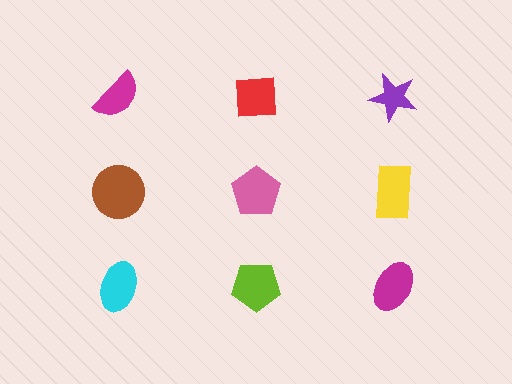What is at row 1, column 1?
A magenta semicircle.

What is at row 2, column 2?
A pink pentagon.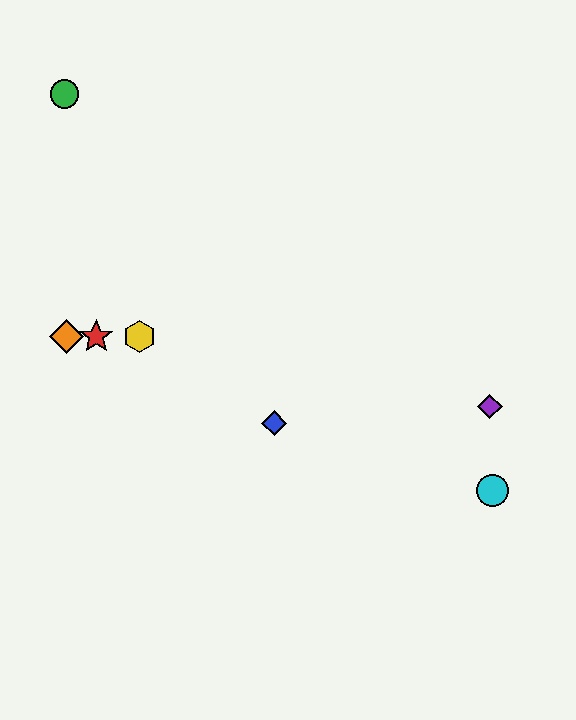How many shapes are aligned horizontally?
3 shapes (the red star, the yellow hexagon, the orange diamond) are aligned horizontally.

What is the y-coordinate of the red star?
The red star is at y≈336.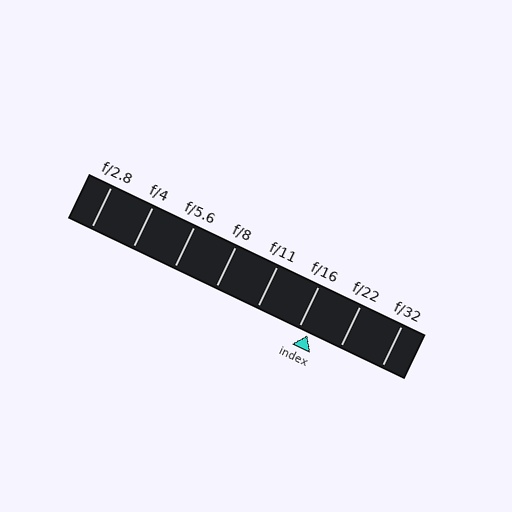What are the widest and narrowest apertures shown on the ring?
The widest aperture shown is f/2.8 and the narrowest is f/32.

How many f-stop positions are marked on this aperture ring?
There are 8 f-stop positions marked.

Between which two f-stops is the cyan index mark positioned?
The index mark is between f/16 and f/22.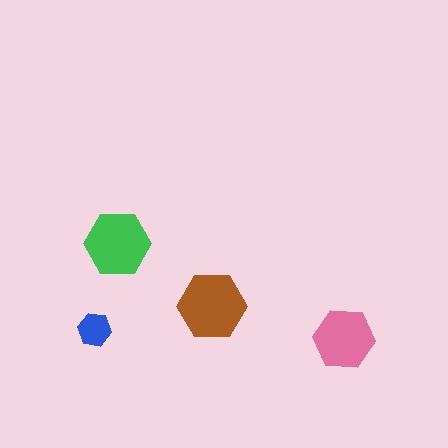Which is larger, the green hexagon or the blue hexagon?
The green one.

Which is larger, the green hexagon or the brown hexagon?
The brown one.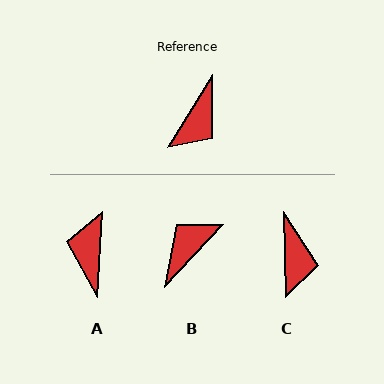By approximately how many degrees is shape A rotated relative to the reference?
Approximately 152 degrees clockwise.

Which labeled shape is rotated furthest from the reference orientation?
B, about 169 degrees away.